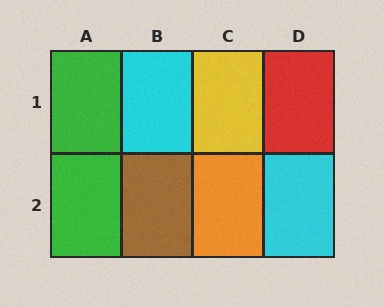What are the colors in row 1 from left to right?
Green, cyan, yellow, red.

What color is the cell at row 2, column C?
Orange.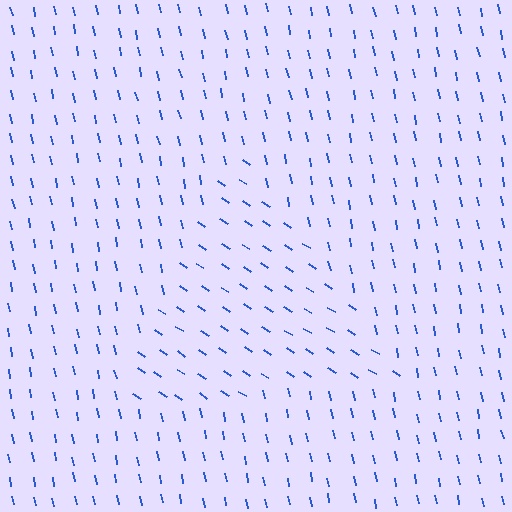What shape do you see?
I see a triangle.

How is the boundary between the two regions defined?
The boundary is defined purely by a change in line orientation (approximately 45 degrees difference). All lines are the same color and thickness.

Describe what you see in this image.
The image is filled with small blue line segments. A triangle region in the image has lines oriented differently from the surrounding lines, creating a visible texture boundary.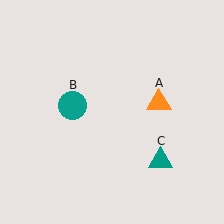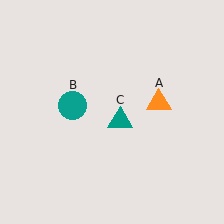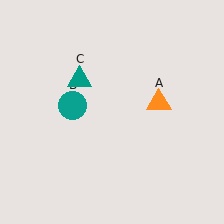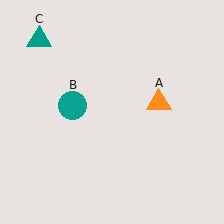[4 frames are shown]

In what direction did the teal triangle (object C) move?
The teal triangle (object C) moved up and to the left.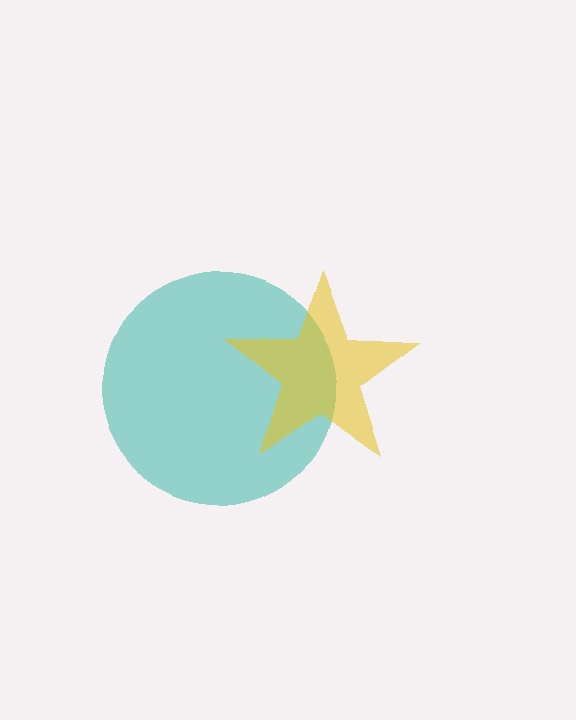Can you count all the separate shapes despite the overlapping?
Yes, there are 2 separate shapes.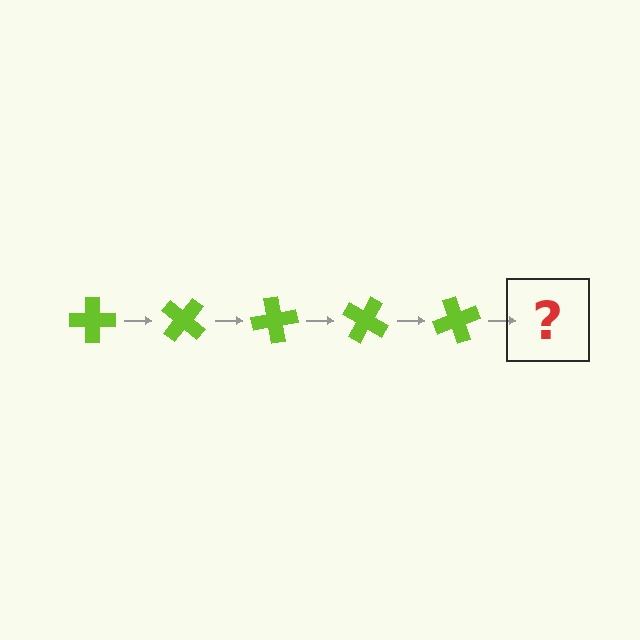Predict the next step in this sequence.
The next step is a lime cross rotated 200 degrees.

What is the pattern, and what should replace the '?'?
The pattern is that the cross rotates 40 degrees each step. The '?' should be a lime cross rotated 200 degrees.